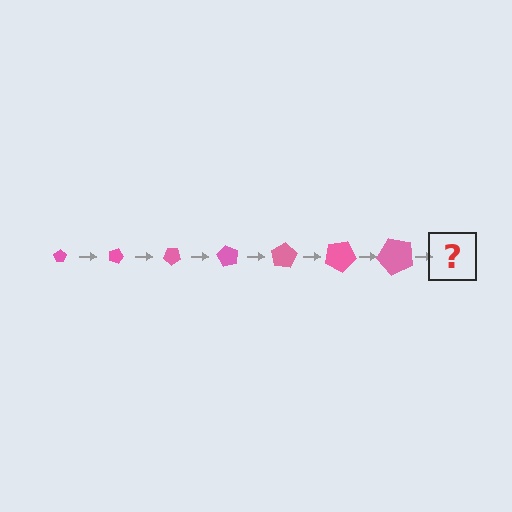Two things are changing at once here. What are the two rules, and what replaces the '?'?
The two rules are that the pentagon grows larger each step and it rotates 20 degrees each step. The '?' should be a pentagon, larger than the previous one and rotated 140 degrees from the start.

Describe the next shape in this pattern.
It should be a pentagon, larger than the previous one and rotated 140 degrees from the start.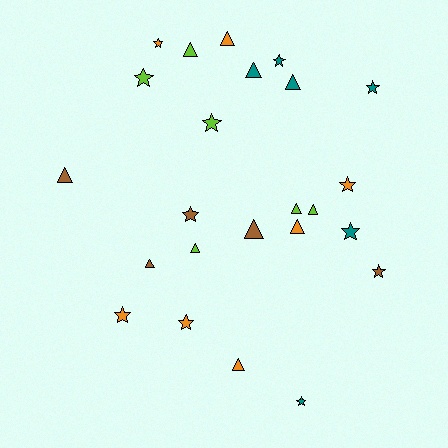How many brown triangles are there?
There are 3 brown triangles.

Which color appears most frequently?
Orange, with 7 objects.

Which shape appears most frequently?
Star, with 12 objects.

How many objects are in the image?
There are 24 objects.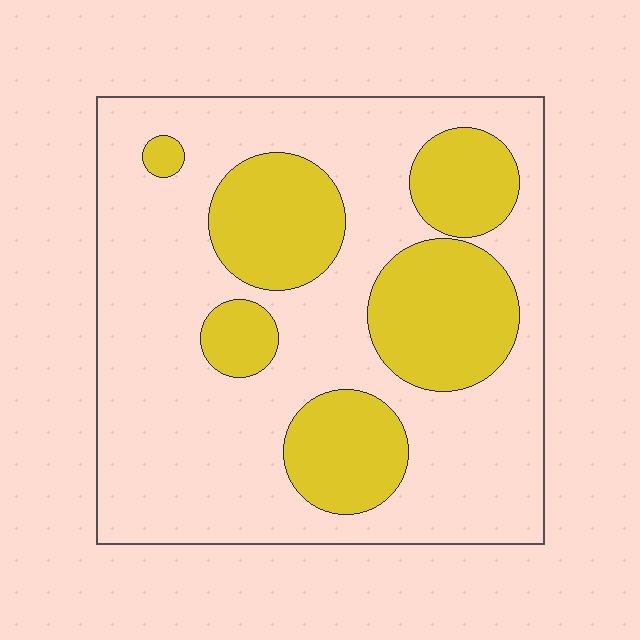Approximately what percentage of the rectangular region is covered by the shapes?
Approximately 30%.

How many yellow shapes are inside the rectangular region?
6.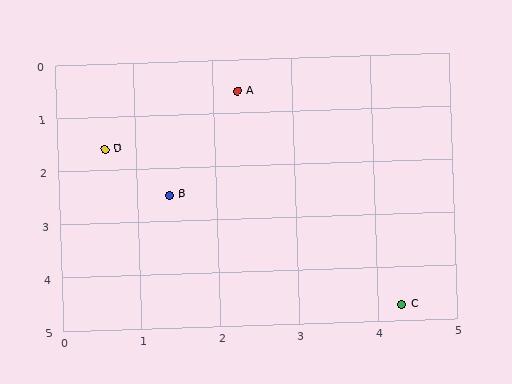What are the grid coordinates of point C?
Point C is at approximately (4.3, 4.7).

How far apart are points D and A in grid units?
Points D and A are about 2.0 grid units apart.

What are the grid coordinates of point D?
Point D is at approximately (0.6, 1.6).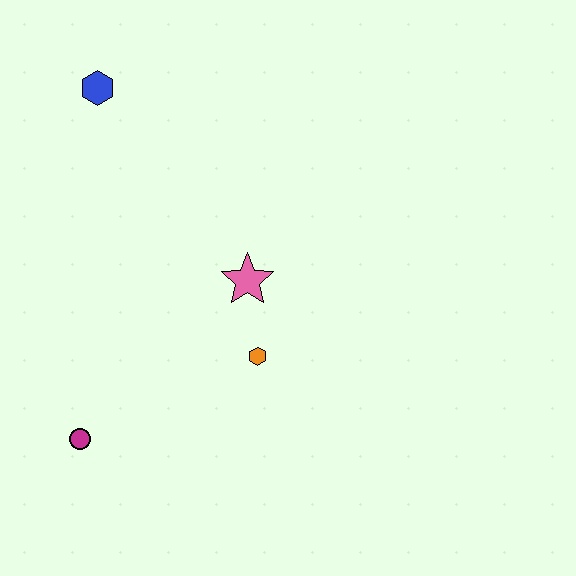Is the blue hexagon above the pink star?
Yes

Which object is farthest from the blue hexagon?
The magenta circle is farthest from the blue hexagon.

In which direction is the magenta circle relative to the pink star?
The magenta circle is to the left of the pink star.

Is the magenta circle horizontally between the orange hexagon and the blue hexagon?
No